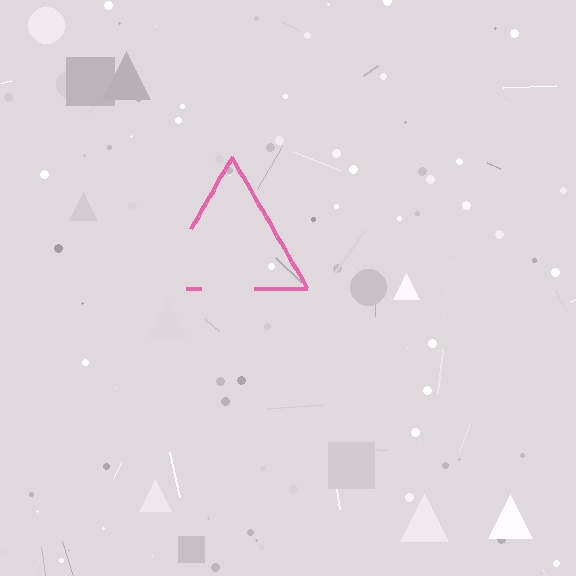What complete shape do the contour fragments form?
The contour fragments form a triangle.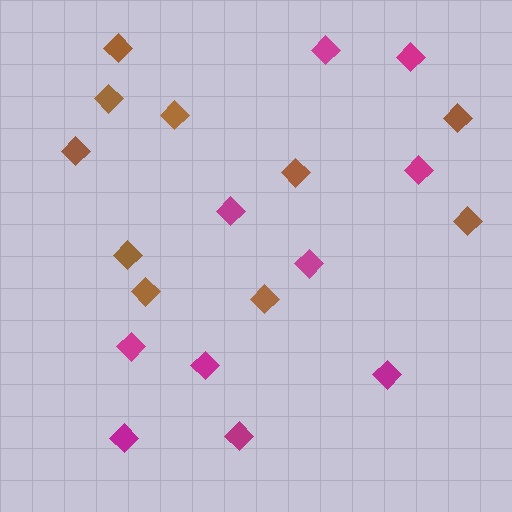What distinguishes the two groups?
There are 2 groups: one group of magenta diamonds (10) and one group of brown diamonds (10).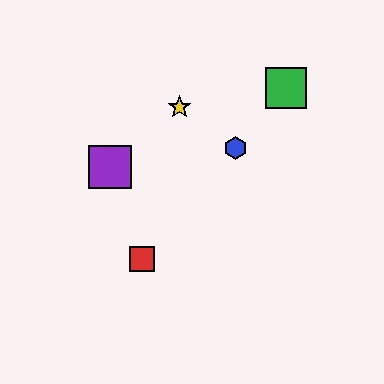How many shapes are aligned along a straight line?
3 shapes (the red square, the blue hexagon, the green square) are aligned along a straight line.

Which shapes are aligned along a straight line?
The red square, the blue hexagon, the green square are aligned along a straight line.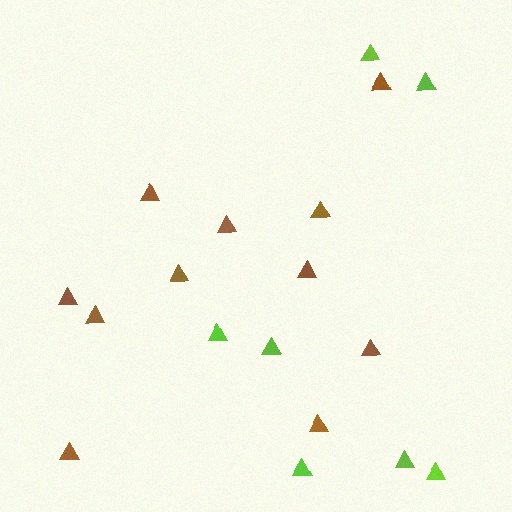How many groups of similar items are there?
There are 2 groups: one group of lime triangles (7) and one group of brown triangles (11).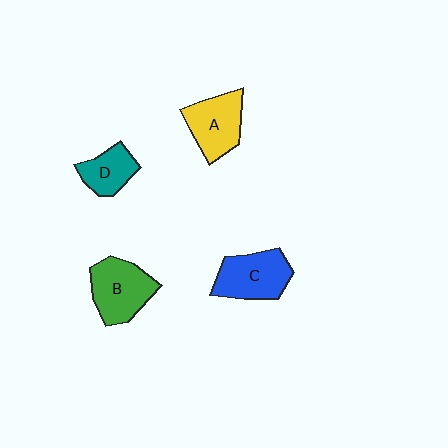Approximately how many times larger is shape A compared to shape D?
Approximately 1.4 times.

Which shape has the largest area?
Shape B (green).